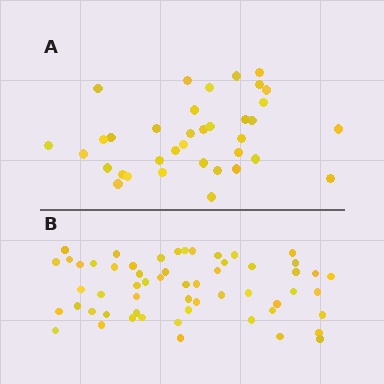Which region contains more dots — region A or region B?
Region B (the bottom region) has more dots.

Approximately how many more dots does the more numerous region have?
Region B has approximately 20 more dots than region A.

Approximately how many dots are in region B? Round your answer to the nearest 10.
About 60 dots. (The exact count is 57, which rounds to 60.)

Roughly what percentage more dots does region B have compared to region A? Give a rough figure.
About 60% more.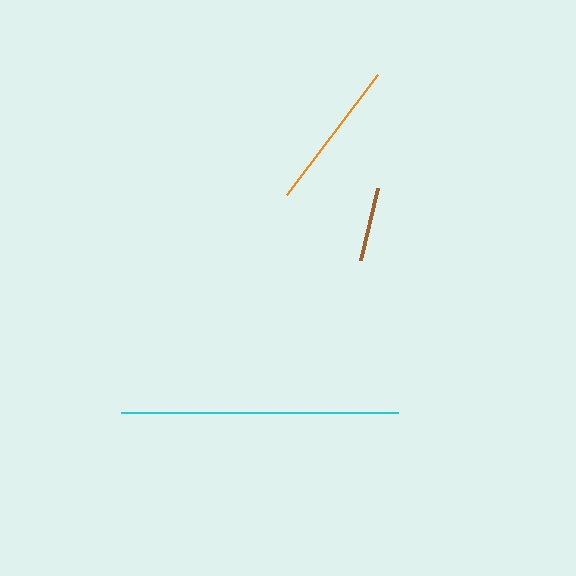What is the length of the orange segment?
The orange segment is approximately 151 pixels long.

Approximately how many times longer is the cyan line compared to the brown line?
The cyan line is approximately 3.7 times the length of the brown line.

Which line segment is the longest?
The cyan line is the longest at approximately 277 pixels.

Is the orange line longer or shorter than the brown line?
The orange line is longer than the brown line.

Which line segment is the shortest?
The brown line is the shortest at approximately 74 pixels.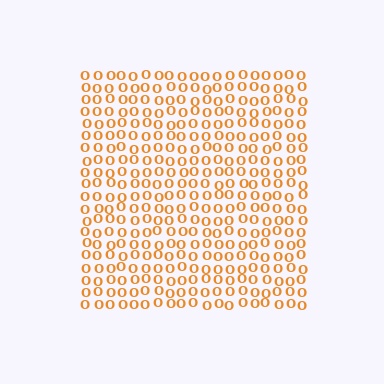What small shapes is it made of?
It is made of small letter O's.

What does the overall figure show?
The overall figure shows a square.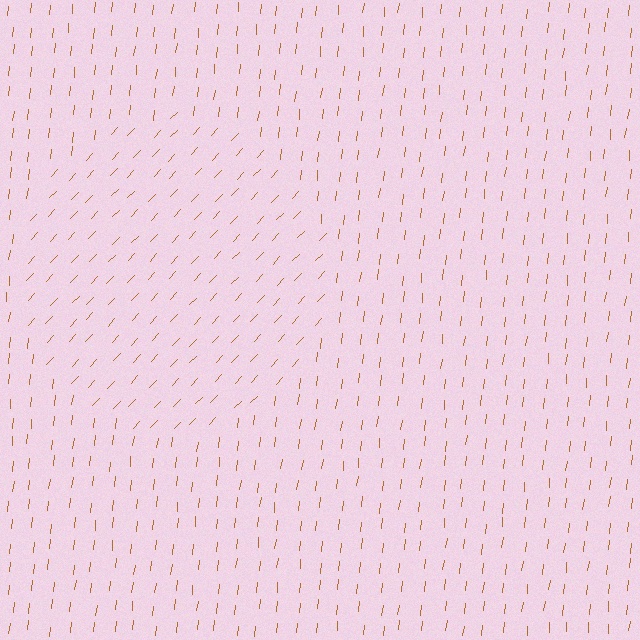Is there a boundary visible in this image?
Yes, there is a texture boundary formed by a change in line orientation.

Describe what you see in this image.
The image is filled with small brown line segments. A circle region in the image has lines oriented differently from the surrounding lines, creating a visible texture boundary.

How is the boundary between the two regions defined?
The boundary is defined purely by a change in line orientation (approximately 37 degrees difference). All lines are the same color and thickness.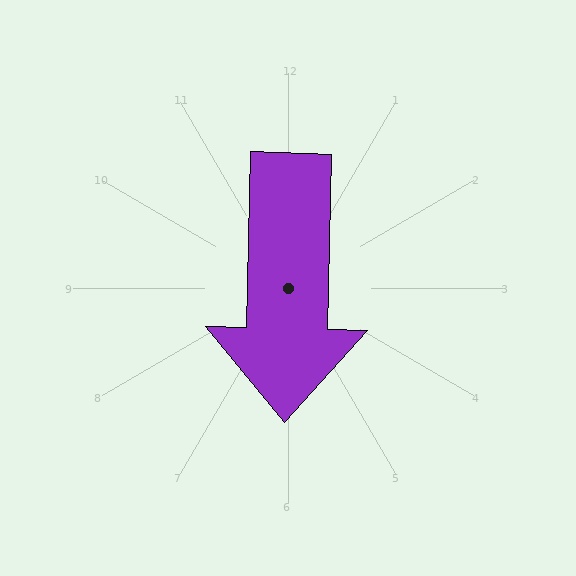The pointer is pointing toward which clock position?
Roughly 6 o'clock.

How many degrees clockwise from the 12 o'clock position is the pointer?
Approximately 181 degrees.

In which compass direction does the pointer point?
South.